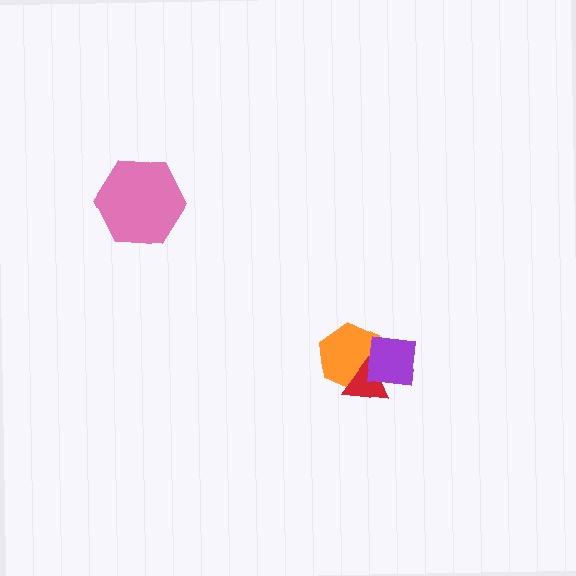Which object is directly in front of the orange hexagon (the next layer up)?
The red triangle is directly in front of the orange hexagon.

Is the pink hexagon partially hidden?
No, no other shape covers it.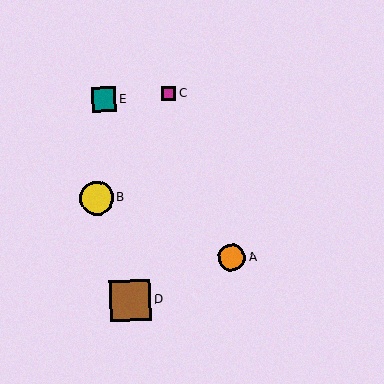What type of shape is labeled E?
Shape E is a teal square.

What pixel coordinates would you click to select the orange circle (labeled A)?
Click at (232, 257) to select the orange circle A.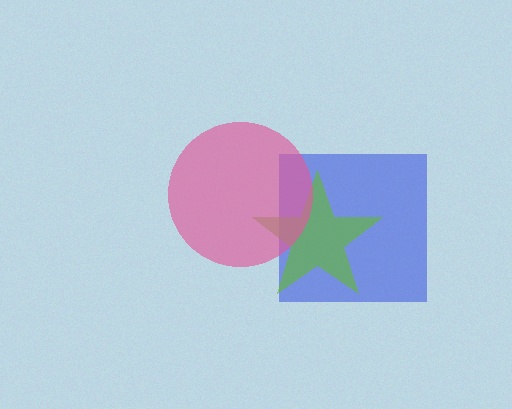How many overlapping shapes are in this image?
There are 3 overlapping shapes in the image.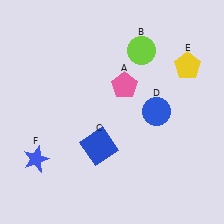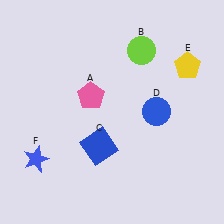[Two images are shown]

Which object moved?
The pink pentagon (A) moved left.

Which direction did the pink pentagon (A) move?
The pink pentagon (A) moved left.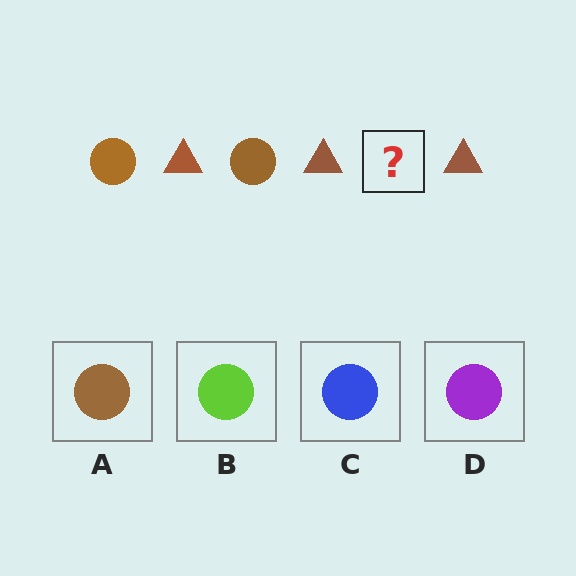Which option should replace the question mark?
Option A.